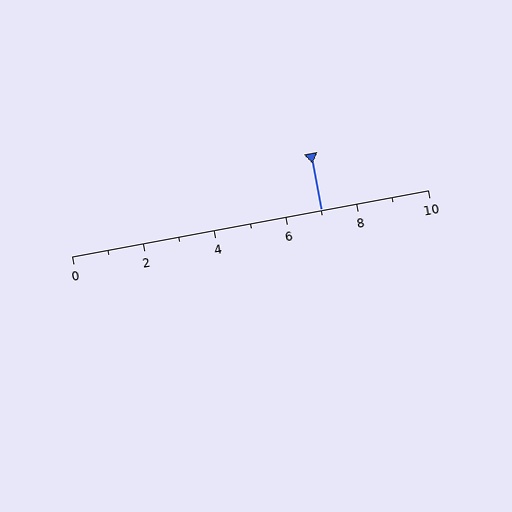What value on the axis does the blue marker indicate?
The marker indicates approximately 7.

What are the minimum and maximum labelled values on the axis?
The axis runs from 0 to 10.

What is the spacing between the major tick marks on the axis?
The major ticks are spaced 2 apart.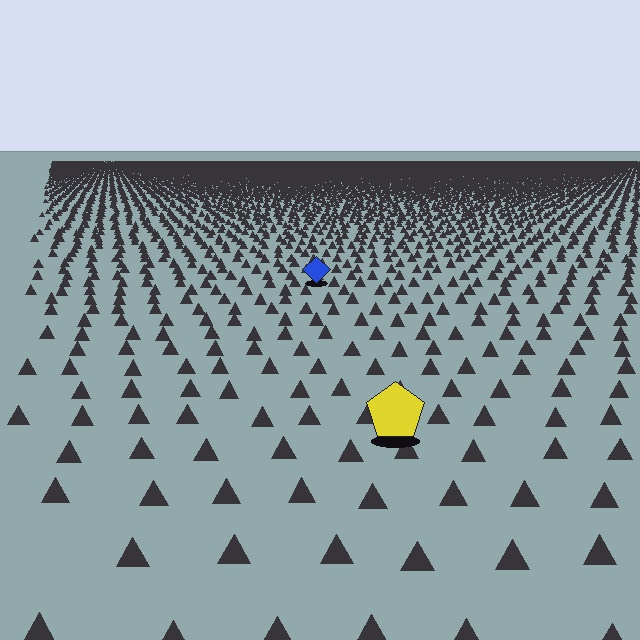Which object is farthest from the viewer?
The blue diamond is farthest from the viewer. It appears smaller and the ground texture around it is denser.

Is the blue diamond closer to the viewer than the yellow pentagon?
No. The yellow pentagon is closer — you can tell from the texture gradient: the ground texture is coarser near it.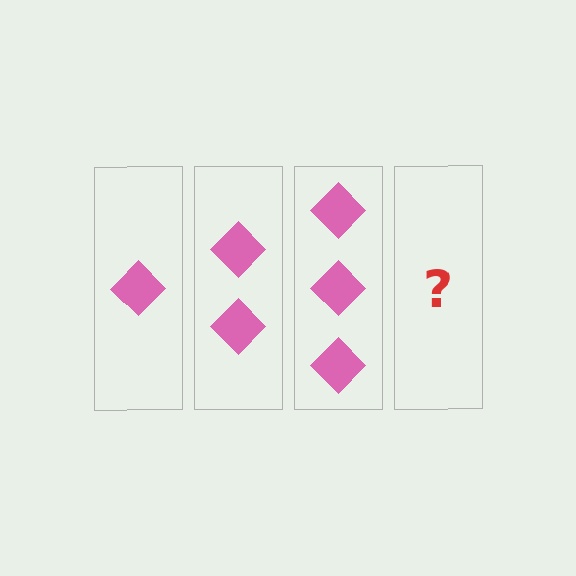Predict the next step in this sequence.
The next step is 4 diamonds.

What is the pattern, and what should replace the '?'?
The pattern is that each step adds one more diamond. The '?' should be 4 diamonds.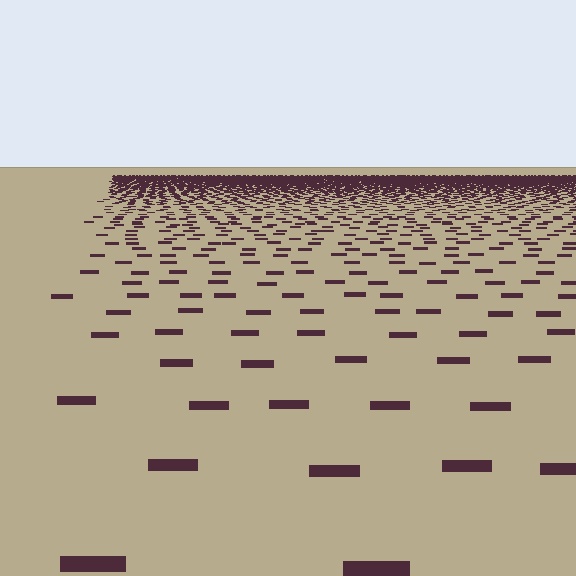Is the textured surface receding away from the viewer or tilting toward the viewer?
The surface is receding away from the viewer. Texture elements get smaller and denser toward the top.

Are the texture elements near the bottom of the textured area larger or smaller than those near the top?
Larger. Near the bottom, elements are closer to the viewer and appear at a bigger on-screen size.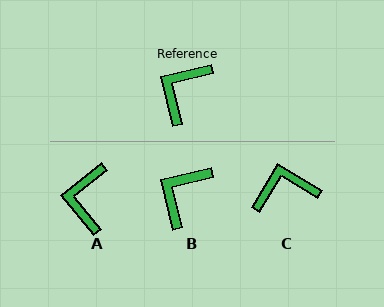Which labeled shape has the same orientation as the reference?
B.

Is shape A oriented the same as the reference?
No, it is off by about 26 degrees.